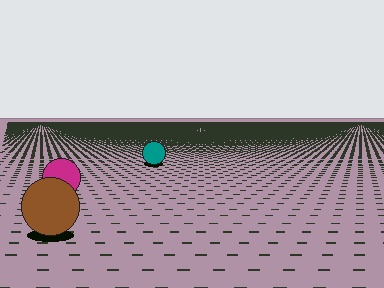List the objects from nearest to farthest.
From nearest to farthest: the brown circle, the magenta circle, the teal circle.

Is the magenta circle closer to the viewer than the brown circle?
No. The brown circle is closer — you can tell from the texture gradient: the ground texture is coarser near it.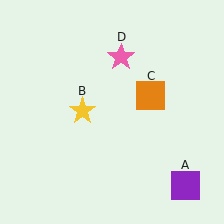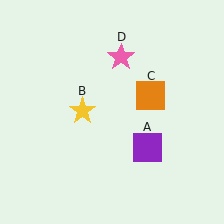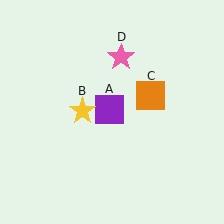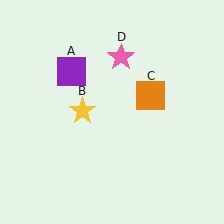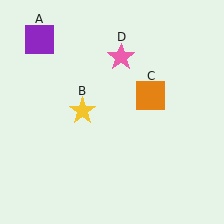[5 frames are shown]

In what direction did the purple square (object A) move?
The purple square (object A) moved up and to the left.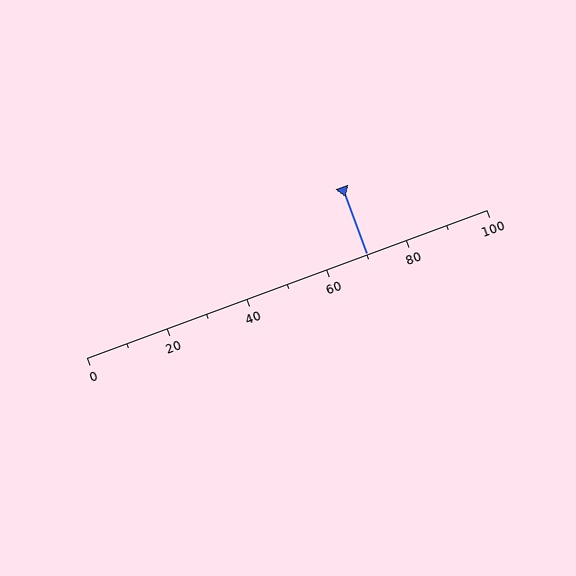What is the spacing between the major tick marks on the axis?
The major ticks are spaced 20 apart.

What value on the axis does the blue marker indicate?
The marker indicates approximately 70.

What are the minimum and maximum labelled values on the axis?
The axis runs from 0 to 100.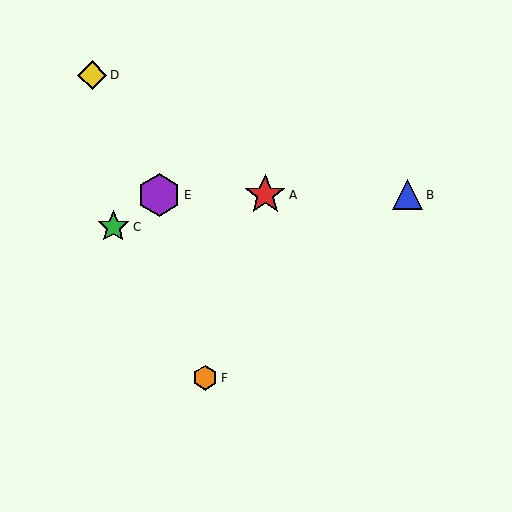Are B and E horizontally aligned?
Yes, both are at y≈195.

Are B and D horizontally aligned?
No, B is at y≈195 and D is at y≈75.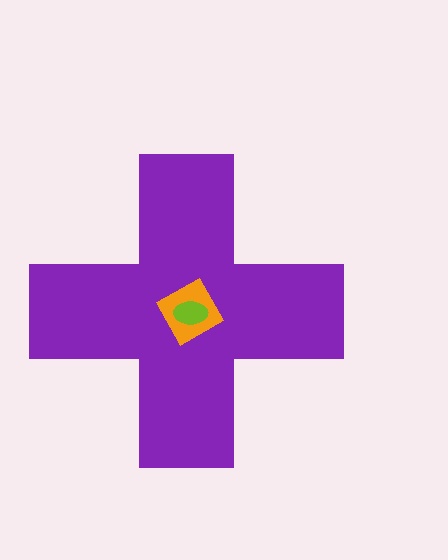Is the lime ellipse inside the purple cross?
Yes.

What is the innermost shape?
The lime ellipse.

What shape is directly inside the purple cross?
The orange diamond.